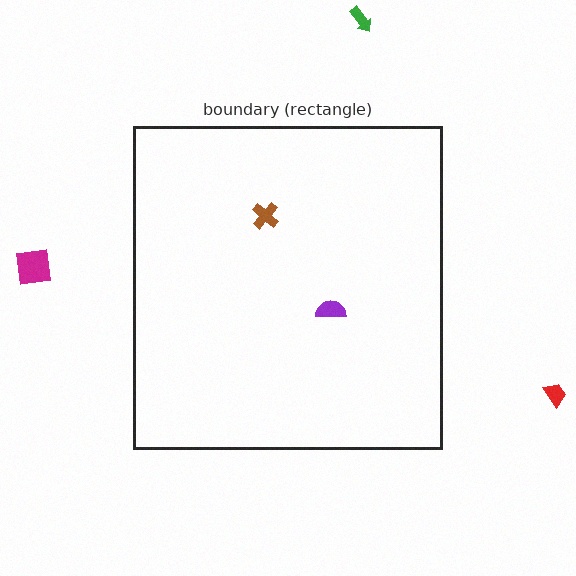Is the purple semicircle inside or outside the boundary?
Inside.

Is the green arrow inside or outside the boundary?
Outside.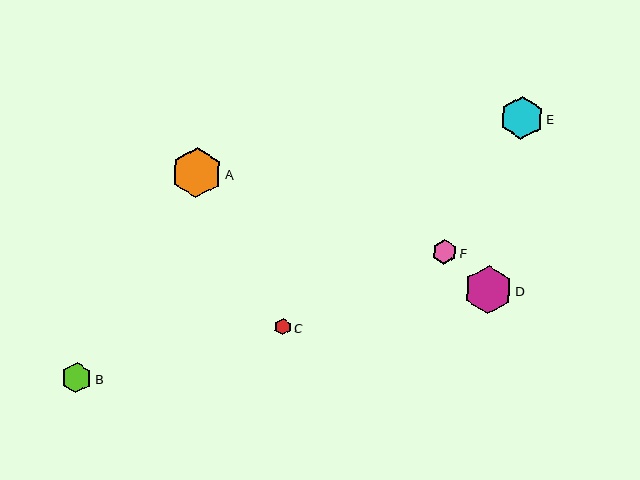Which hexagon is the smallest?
Hexagon C is the smallest with a size of approximately 16 pixels.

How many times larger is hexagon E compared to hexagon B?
Hexagon E is approximately 1.4 times the size of hexagon B.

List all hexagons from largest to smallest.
From largest to smallest: A, D, E, B, F, C.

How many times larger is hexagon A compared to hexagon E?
Hexagon A is approximately 1.2 times the size of hexagon E.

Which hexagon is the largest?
Hexagon A is the largest with a size of approximately 50 pixels.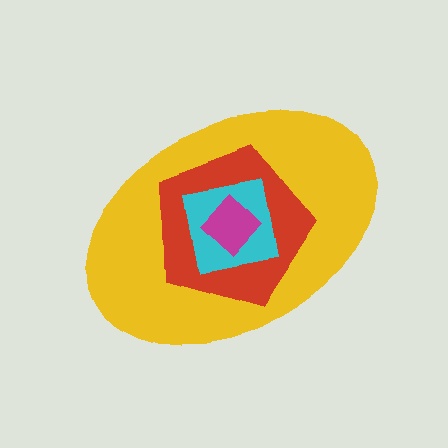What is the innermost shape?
The magenta diamond.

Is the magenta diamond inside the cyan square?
Yes.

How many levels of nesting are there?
4.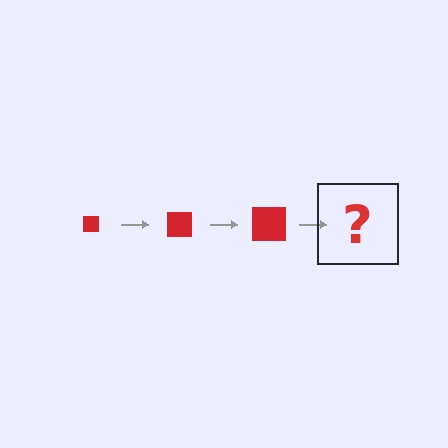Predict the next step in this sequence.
The next step is a red square, larger than the previous one.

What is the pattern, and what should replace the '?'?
The pattern is that the square gets progressively larger each step. The '?' should be a red square, larger than the previous one.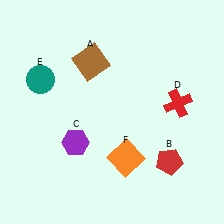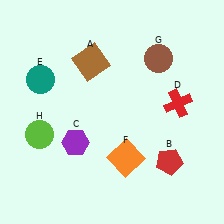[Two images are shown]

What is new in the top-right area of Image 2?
A brown circle (G) was added in the top-right area of Image 2.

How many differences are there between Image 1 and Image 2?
There are 2 differences between the two images.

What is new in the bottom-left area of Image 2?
A lime circle (H) was added in the bottom-left area of Image 2.